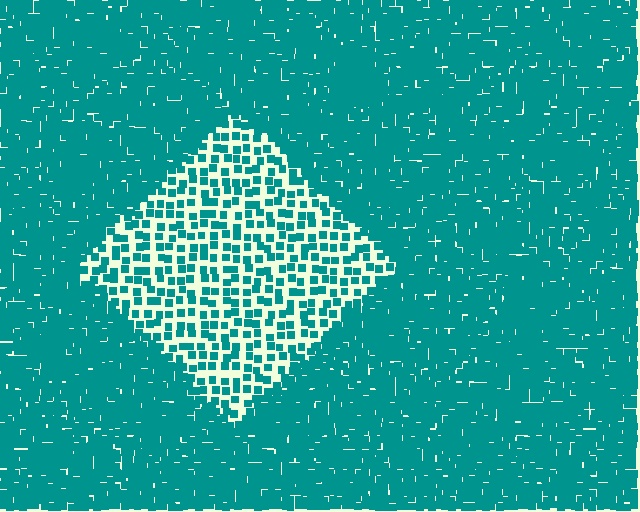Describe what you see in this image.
The image contains small teal elements arranged at two different densities. A diamond-shaped region is visible where the elements are less densely packed than the surrounding area.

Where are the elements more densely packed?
The elements are more densely packed outside the diamond boundary.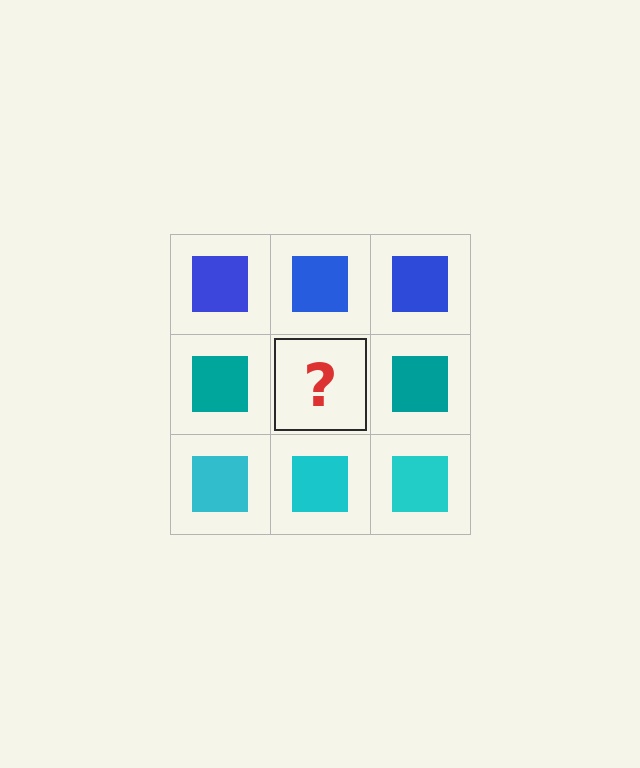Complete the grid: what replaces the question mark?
The question mark should be replaced with a teal square.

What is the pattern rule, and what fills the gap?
The rule is that each row has a consistent color. The gap should be filled with a teal square.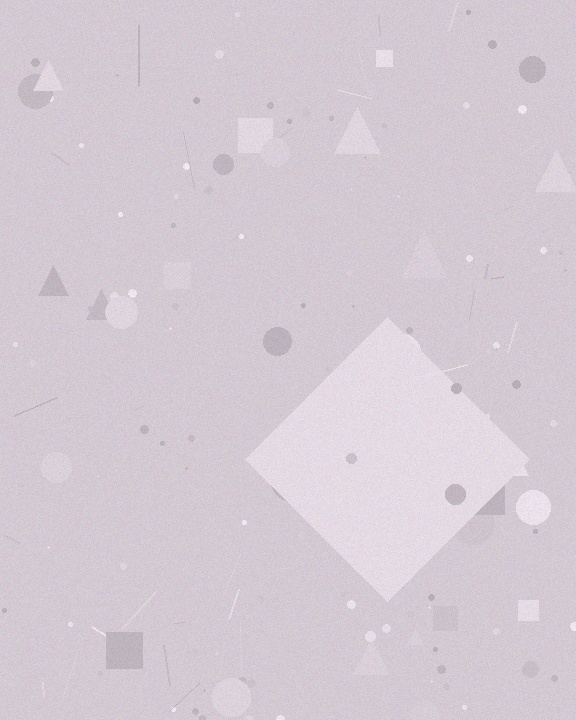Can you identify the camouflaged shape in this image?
The camouflaged shape is a diamond.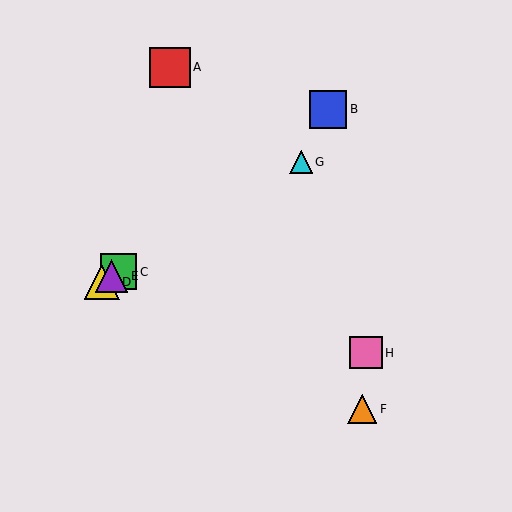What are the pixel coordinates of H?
Object H is at (366, 353).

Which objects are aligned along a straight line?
Objects C, D, E, G are aligned along a straight line.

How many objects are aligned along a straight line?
4 objects (C, D, E, G) are aligned along a straight line.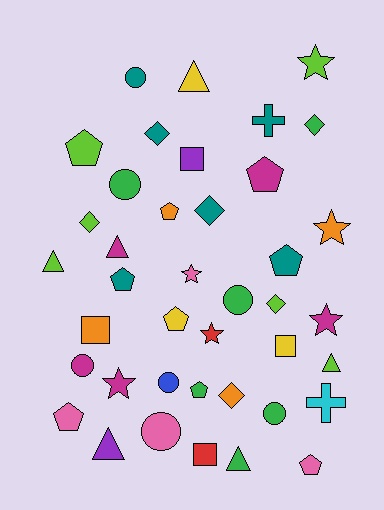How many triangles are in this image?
There are 6 triangles.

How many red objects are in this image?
There are 2 red objects.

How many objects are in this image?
There are 40 objects.